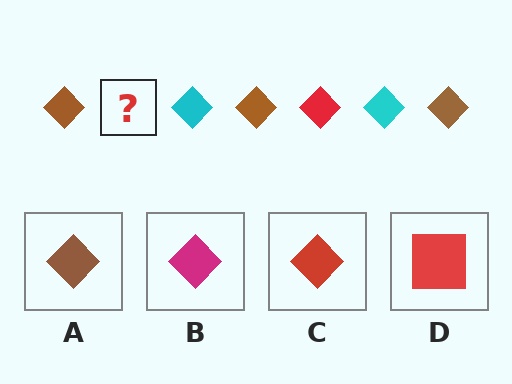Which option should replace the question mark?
Option C.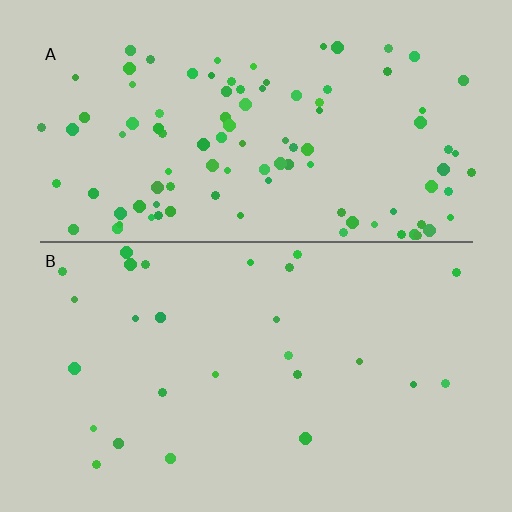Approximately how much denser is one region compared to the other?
Approximately 3.8× — region A over region B.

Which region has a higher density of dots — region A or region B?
A (the top).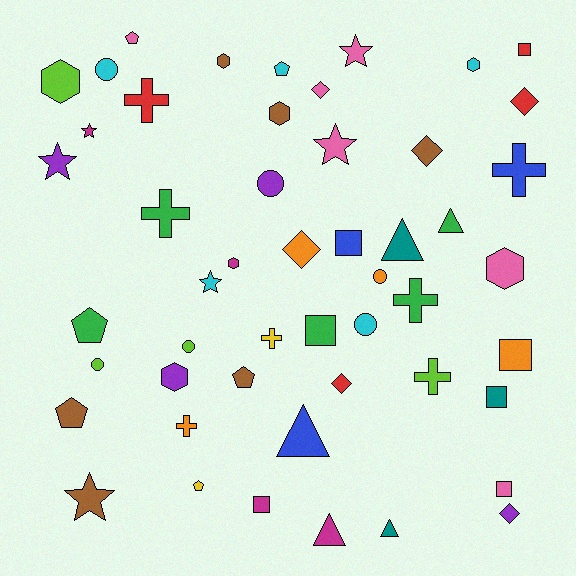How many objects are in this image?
There are 50 objects.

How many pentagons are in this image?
There are 6 pentagons.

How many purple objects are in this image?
There are 4 purple objects.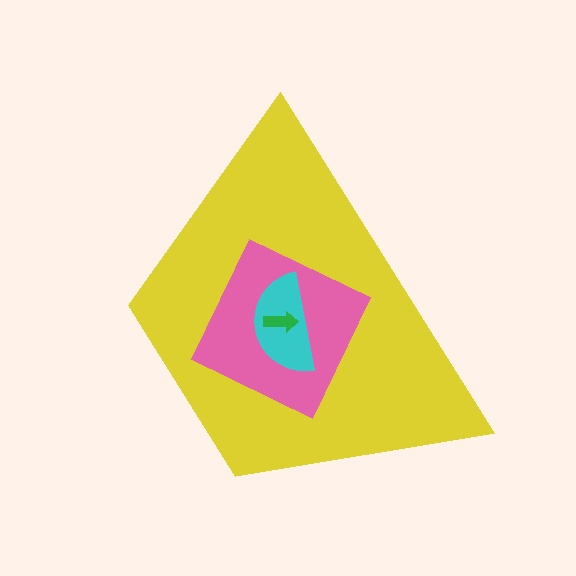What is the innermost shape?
The green arrow.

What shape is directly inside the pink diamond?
The cyan semicircle.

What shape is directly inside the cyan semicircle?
The green arrow.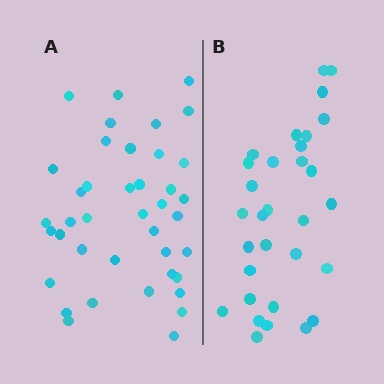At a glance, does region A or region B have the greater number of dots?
Region A (the left region) has more dots.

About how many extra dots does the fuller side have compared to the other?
Region A has roughly 8 or so more dots than region B.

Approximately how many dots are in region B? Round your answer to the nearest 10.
About 30 dots. (The exact count is 31, which rounds to 30.)